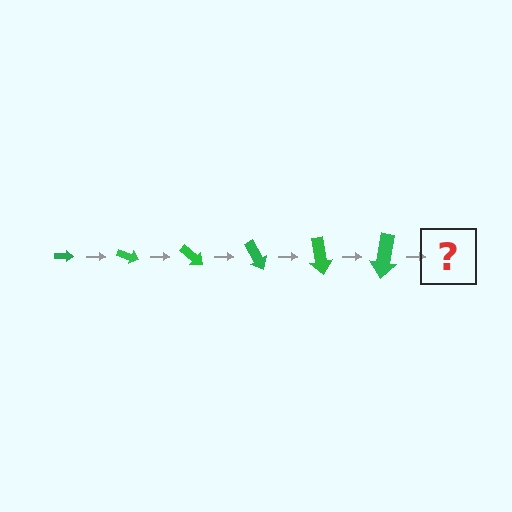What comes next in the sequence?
The next element should be an arrow, larger than the previous one and rotated 120 degrees from the start.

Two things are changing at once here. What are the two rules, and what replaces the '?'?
The two rules are that the arrow grows larger each step and it rotates 20 degrees each step. The '?' should be an arrow, larger than the previous one and rotated 120 degrees from the start.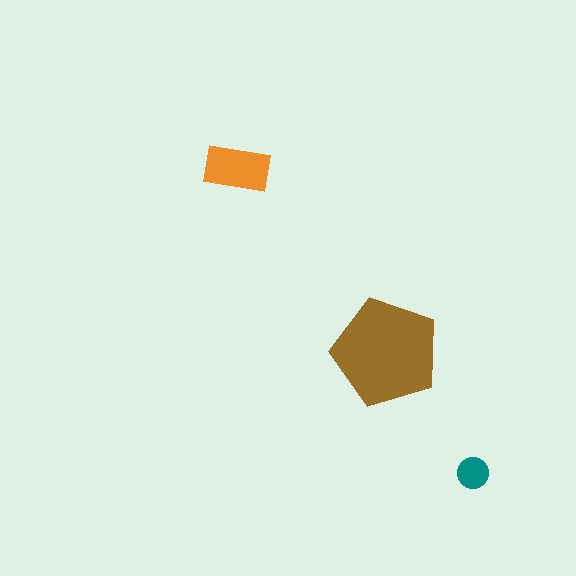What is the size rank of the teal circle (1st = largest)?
3rd.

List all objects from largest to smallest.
The brown pentagon, the orange rectangle, the teal circle.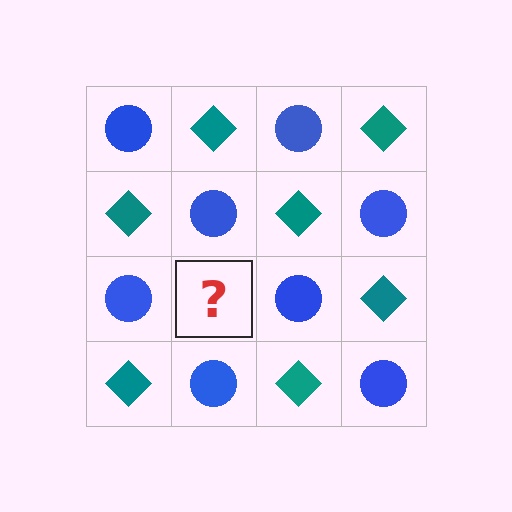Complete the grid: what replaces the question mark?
The question mark should be replaced with a teal diamond.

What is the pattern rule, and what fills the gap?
The rule is that it alternates blue circle and teal diamond in a checkerboard pattern. The gap should be filled with a teal diamond.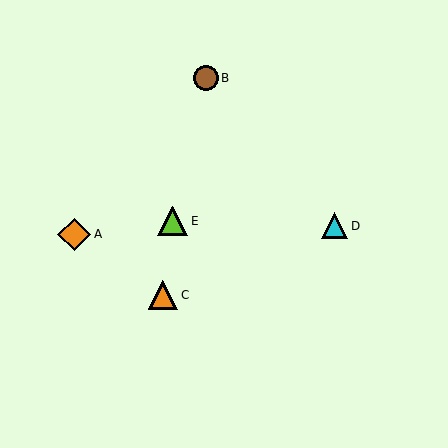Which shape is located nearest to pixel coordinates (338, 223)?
The cyan triangle (labeled D) at (335, 226) is nearest to that location.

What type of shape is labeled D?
Shape D is a cyan triangle.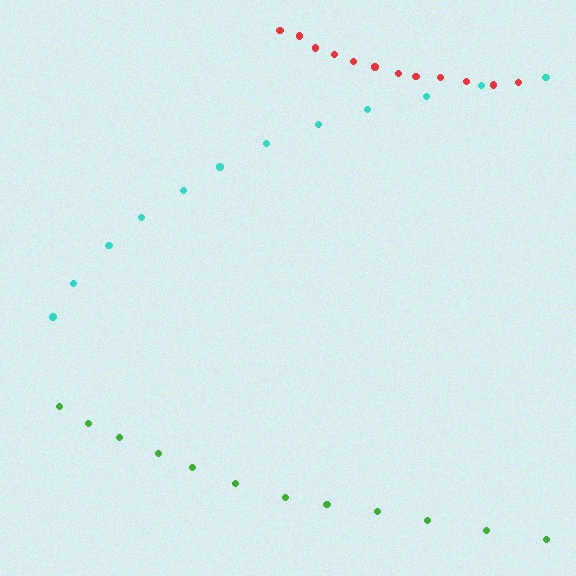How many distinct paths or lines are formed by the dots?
There are 3 distinct paths.